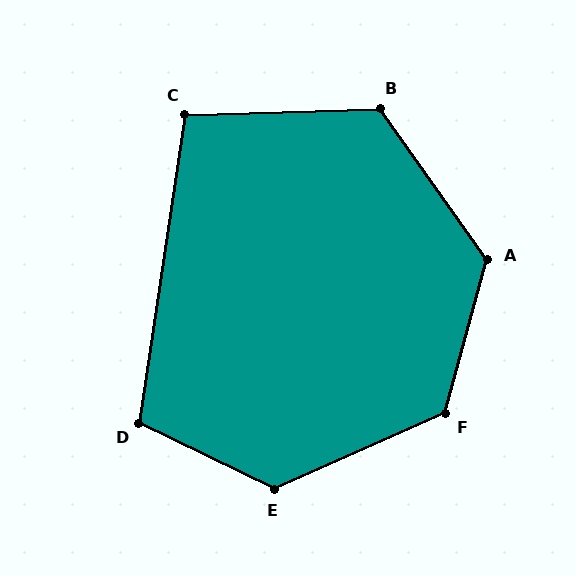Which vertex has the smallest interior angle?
C, at approximately 100 degrees.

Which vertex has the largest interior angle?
E, at approximately 130 degrees.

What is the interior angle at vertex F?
Approximately 129 degrees (obtuse).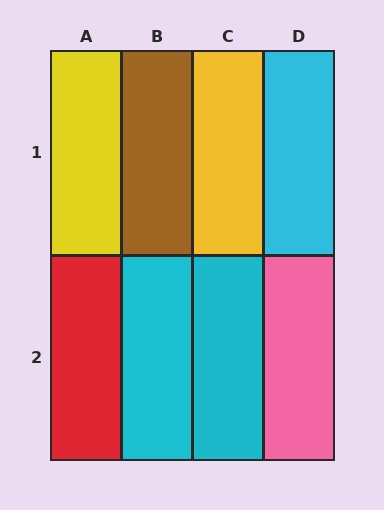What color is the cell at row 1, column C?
Yellow.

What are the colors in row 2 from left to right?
Red, cyan, cyan, pink.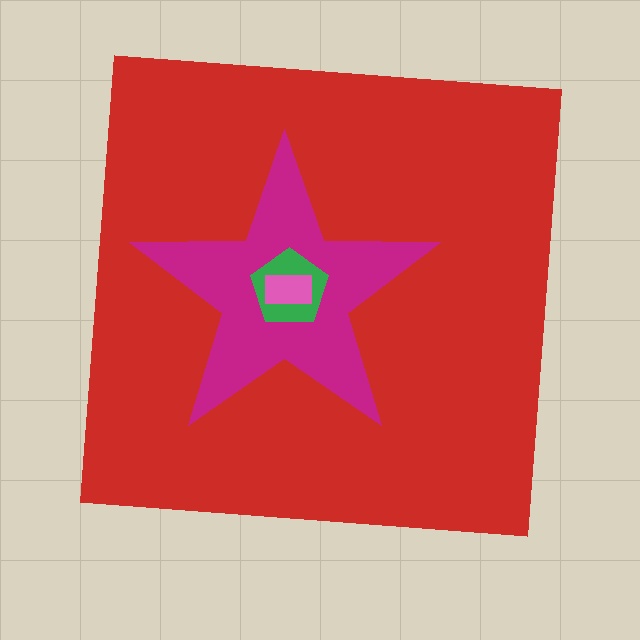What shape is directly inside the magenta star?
The green pentagon.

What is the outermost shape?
The red square.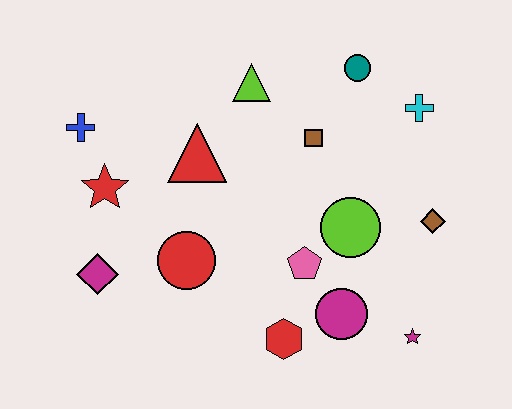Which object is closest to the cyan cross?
The teal circle is closest to the cyan cross.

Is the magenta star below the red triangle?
Yes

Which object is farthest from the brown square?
The magenta diamond is farthest from the brown square.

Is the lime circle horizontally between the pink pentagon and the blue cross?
No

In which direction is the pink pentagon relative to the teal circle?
The pink pentagon is below the teal circle.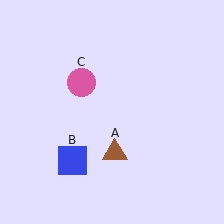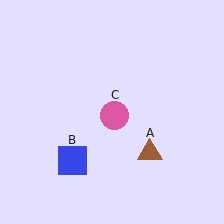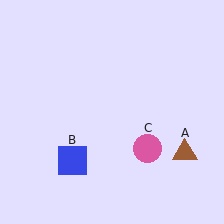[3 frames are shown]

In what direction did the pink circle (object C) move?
The pink circle (object C) moved down and to the right.